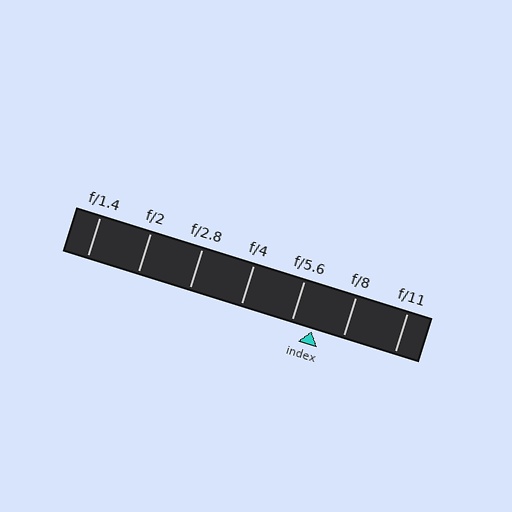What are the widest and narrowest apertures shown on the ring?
The widest aperture shown is f/1.4 and the narrowest is f/11.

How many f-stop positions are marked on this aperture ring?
There are 7 f-stop positions marked.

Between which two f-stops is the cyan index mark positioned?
The index mark is between f/5.6 and f/8.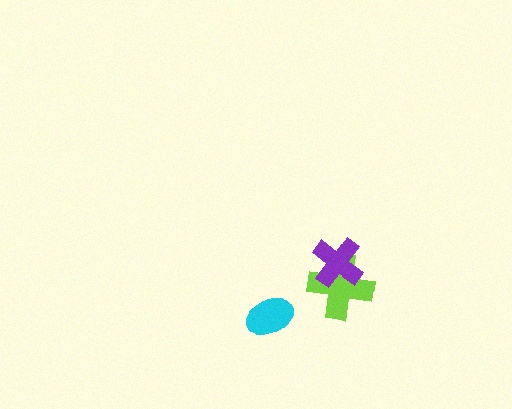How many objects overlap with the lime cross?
1 object overlaps with the lime cross.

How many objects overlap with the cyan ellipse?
0 objects overlap with the cyan ellipse.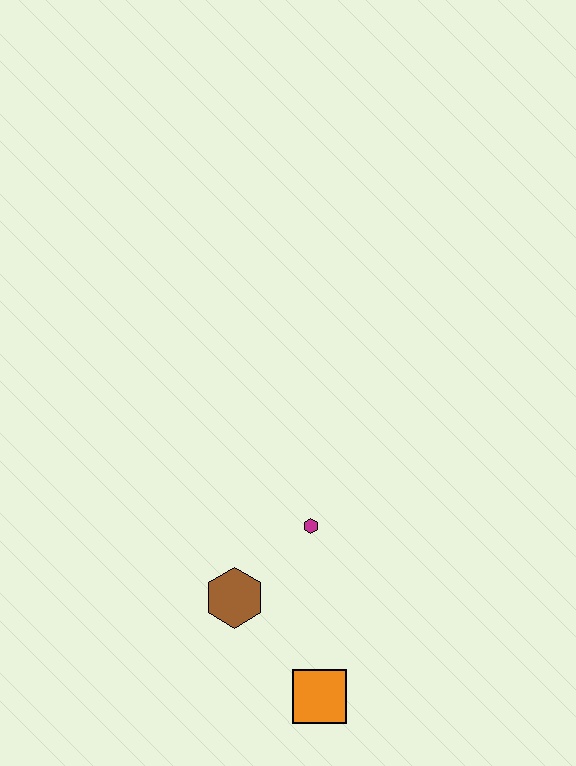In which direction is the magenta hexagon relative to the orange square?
The magenta hexagon is above the orange square.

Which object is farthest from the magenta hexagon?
The orange square is farthest from the magenta hexagon.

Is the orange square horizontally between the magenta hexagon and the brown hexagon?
No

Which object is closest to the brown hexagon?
The magenta hexagon is closest to the brown hexagon.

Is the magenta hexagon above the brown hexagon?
Yes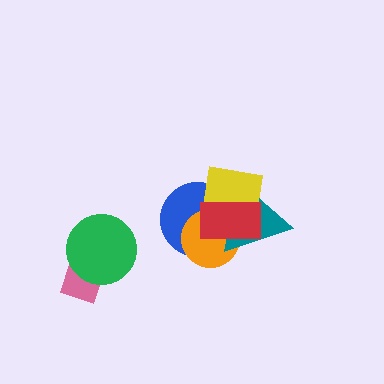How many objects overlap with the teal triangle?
4 objects overlap with the teal triangle.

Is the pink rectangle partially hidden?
Yes, it is partially covered by another shape.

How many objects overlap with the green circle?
1 object overlaps with the green circle.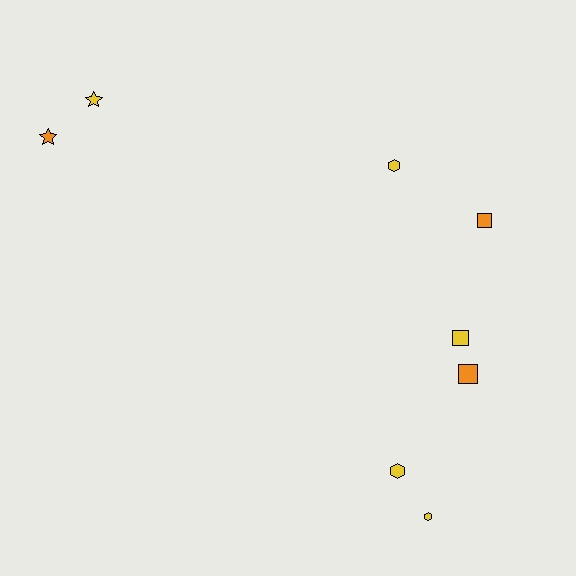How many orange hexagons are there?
There are no orange hexagons.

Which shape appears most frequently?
Square, with 3 objects.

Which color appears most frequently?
Yellow, with 5 objects.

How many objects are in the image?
There are 8 objects.